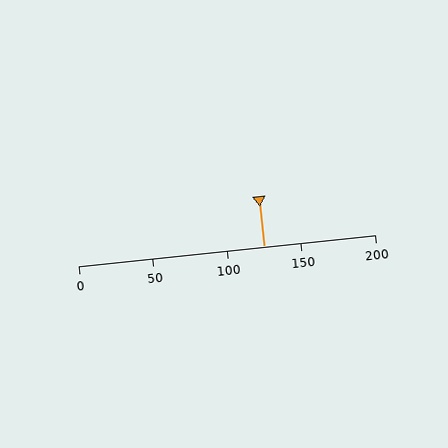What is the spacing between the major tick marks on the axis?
The major ticks are spaced 50 apart.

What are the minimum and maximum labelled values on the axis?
The axis runs from 0 to 200.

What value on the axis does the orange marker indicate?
The marker indicates approximately 125.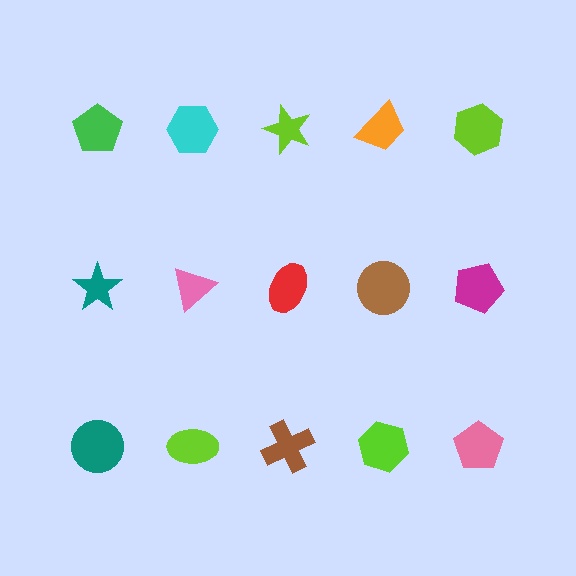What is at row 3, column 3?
A brown cross.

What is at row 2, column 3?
A red ellipse.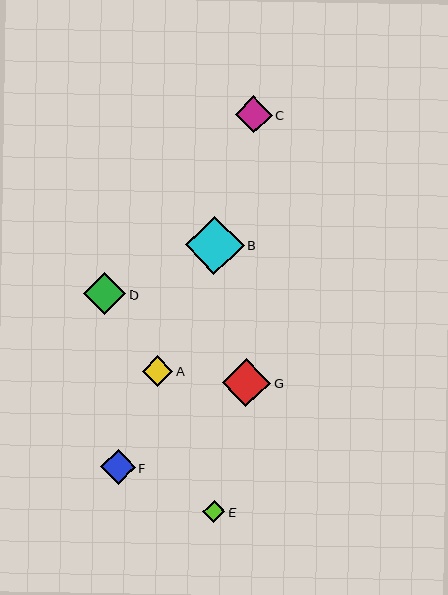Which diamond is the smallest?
Diamond E is the smallest with a size of approximately 22 pixels.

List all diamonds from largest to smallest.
From largest to smallest: B, G, D, C, F, A, E.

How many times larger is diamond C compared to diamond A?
Diamond C is approximately 1.2 times the size of diamond A.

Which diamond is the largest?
Diamond B is the largest with a size of approximately 58 pixels.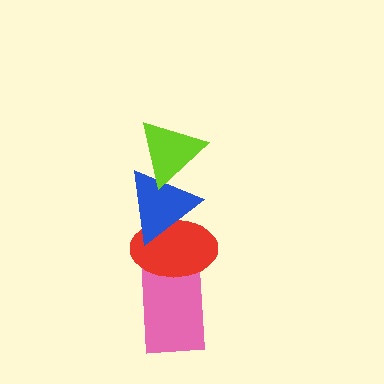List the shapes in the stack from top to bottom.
From top to bottom: the lime triangle, the blue triangle, the red ellipse, the pink rectangle.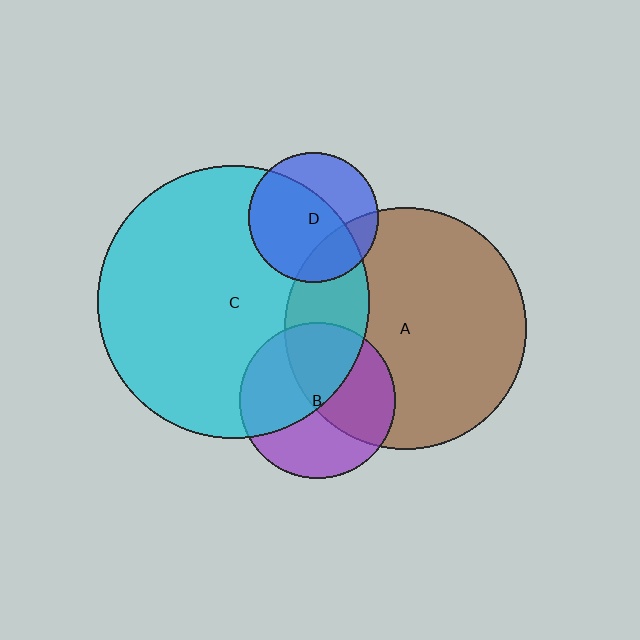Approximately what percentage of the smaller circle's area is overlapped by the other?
Approximately 25%.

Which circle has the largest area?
Circle C (cyan).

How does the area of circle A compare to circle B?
Approximately 2.4 times.